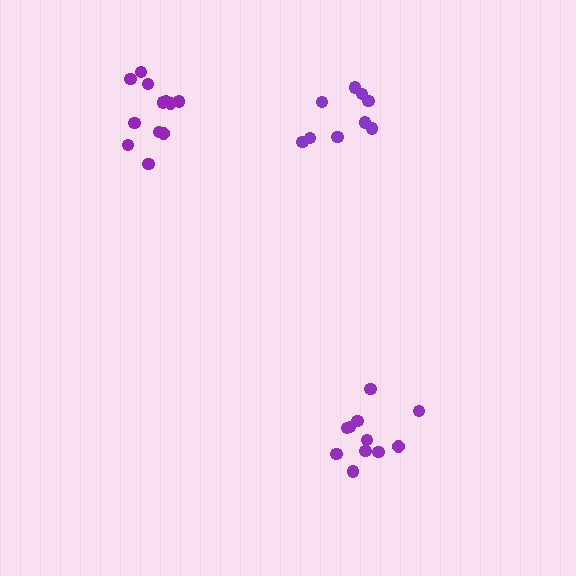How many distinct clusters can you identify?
There are 3 distinct clusters.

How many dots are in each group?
Group 1: 9 dots, Group 2: 11 dots, Group 3: 12 dots (32 total).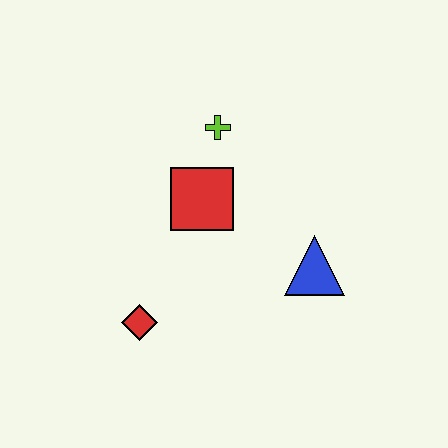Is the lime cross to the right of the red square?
Yes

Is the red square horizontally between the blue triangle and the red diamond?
Yes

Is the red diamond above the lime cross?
No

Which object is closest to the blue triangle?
The red square is closest to the blue triangle.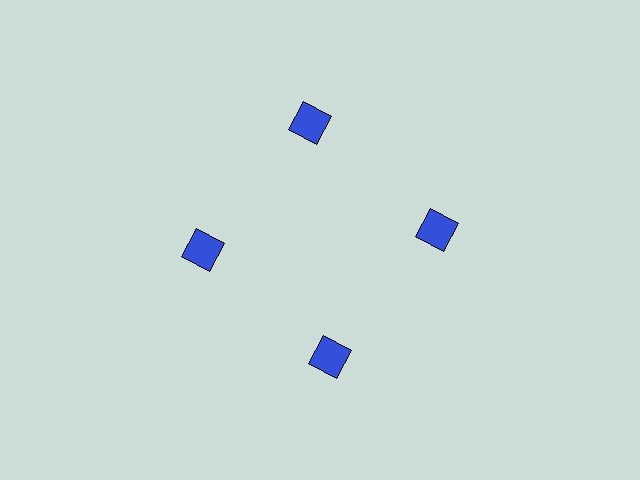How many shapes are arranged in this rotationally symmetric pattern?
There are 4 shapes, arranged in 4 groups of 1.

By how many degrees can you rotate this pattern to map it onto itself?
The pattern maps onto itself every 90 degrees of rotation.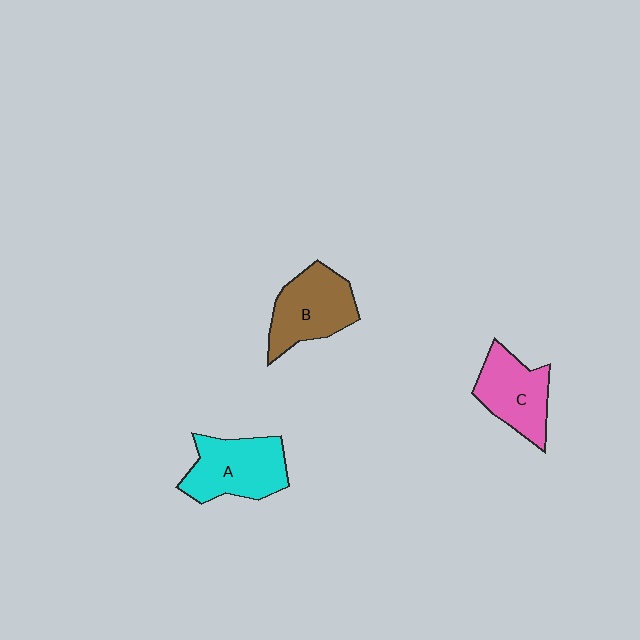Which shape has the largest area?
Shape A (cyan).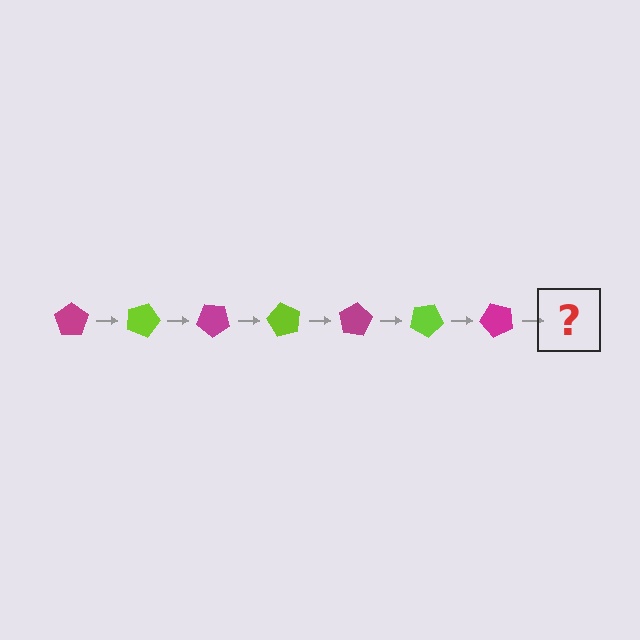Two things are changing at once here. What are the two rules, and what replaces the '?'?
The two rules are that it rotates 20 degrees each step and the color cycles through magenta and lime. The '?' should be a lime pentagon, rotated 140 degrees from the start.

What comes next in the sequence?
The next element should be a lime pentagon, rotated 140 degrees from the start.